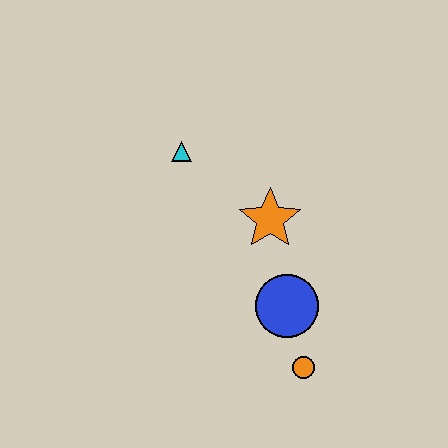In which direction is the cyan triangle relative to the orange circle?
The cyan triangle is above the orange circle.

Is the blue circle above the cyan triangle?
No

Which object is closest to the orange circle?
The blue circle is closest to the orange circle.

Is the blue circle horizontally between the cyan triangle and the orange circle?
Yes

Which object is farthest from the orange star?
The orange circle is farthest from the orange star.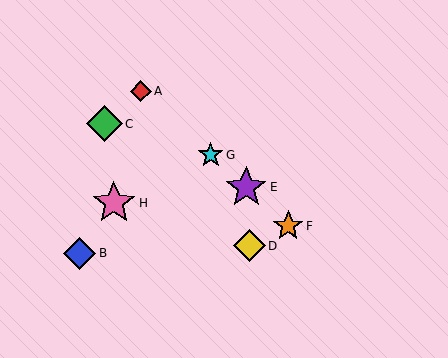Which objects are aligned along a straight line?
Objects A, E, F, G are aligned along a straight line.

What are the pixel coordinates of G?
Object G is at (211, 155).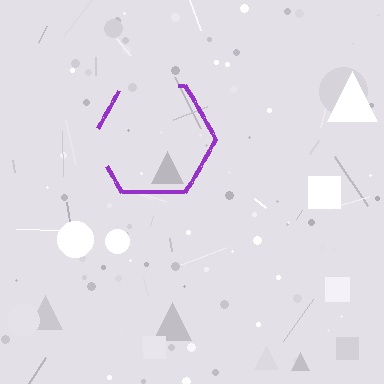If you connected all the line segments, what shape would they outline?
They would outline a hexagon.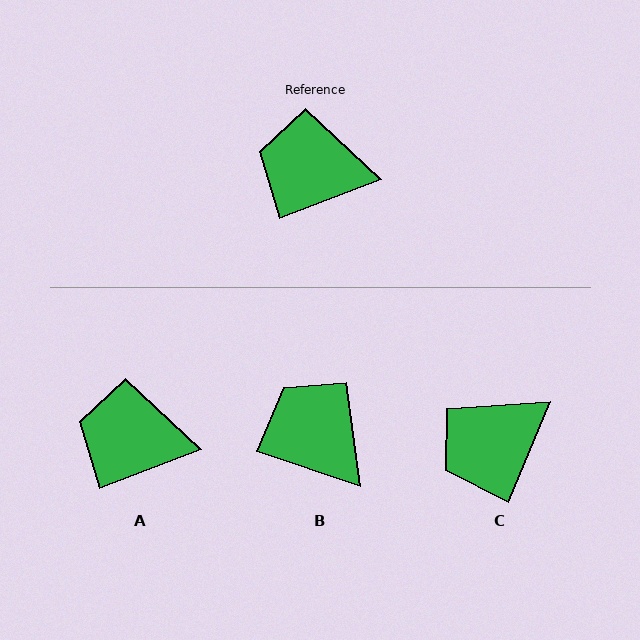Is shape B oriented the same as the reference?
No, it is off by about 39 degrees.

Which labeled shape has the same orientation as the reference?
A.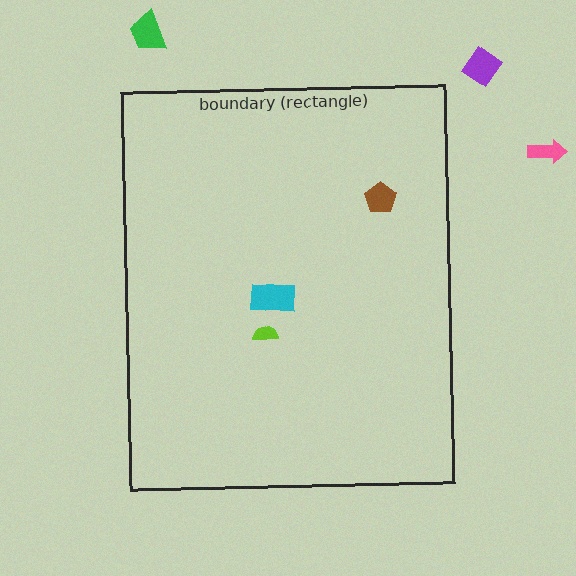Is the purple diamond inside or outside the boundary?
Outside.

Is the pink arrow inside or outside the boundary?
Outside.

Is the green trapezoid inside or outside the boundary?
Outside.